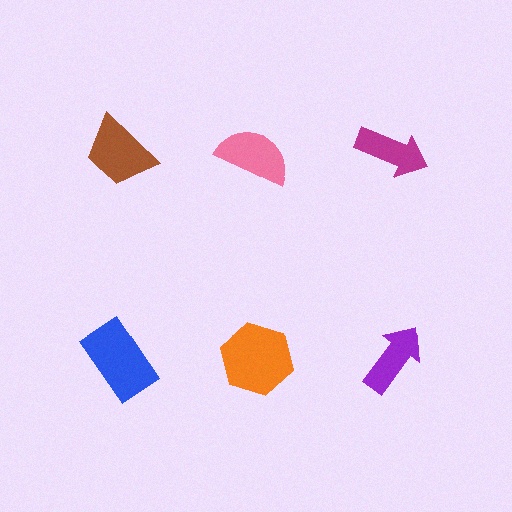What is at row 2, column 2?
An orange hexagon.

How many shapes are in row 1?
3 shapes.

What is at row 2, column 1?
A blue rectangle.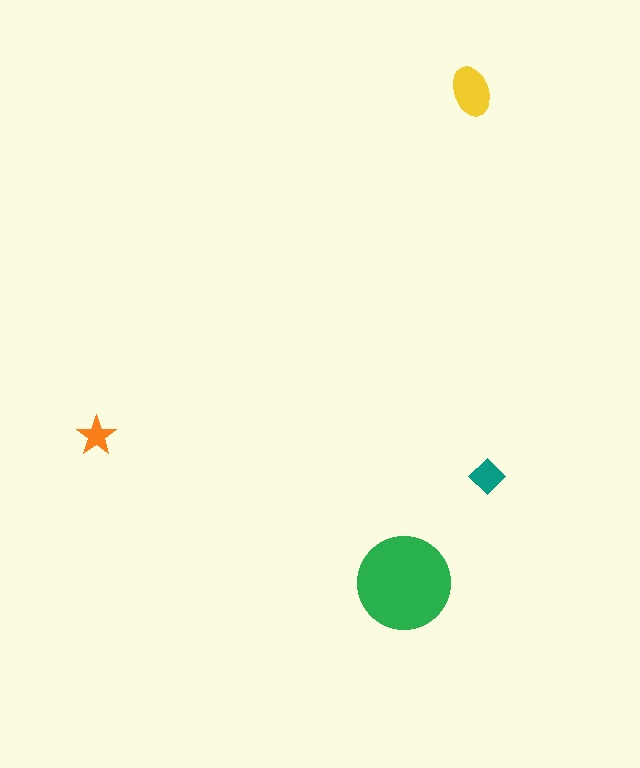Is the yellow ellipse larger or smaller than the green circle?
Smaller.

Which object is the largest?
The green circle.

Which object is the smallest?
The orange star.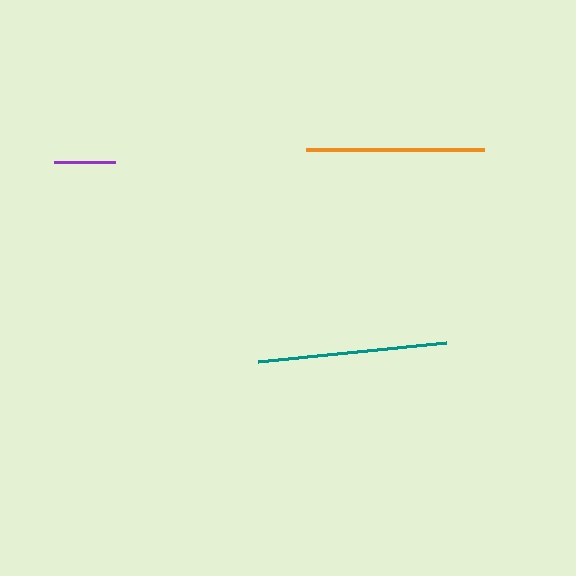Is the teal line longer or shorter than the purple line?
The teal line is longer than the purple line.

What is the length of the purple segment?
The purple segment is approximately 61 pixels long.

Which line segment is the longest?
The teal line is the longest at approximately 190 pixels.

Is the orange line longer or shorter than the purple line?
The orange line is longer than the purple line.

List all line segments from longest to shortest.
From longest to shortest: teal, orange, purple.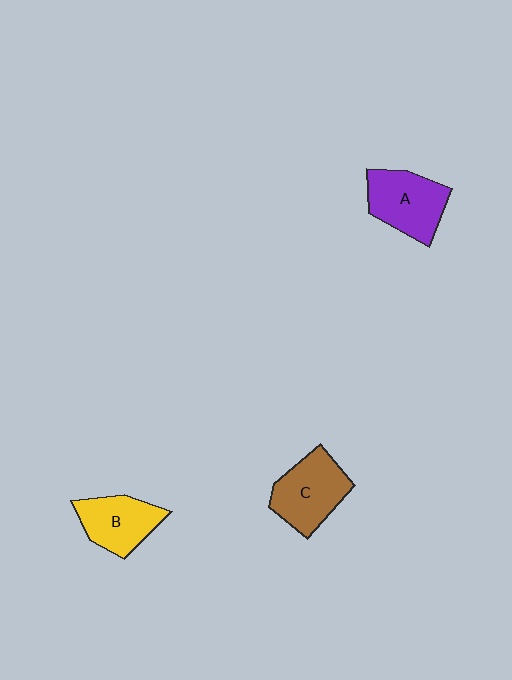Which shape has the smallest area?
Shape B (yellow).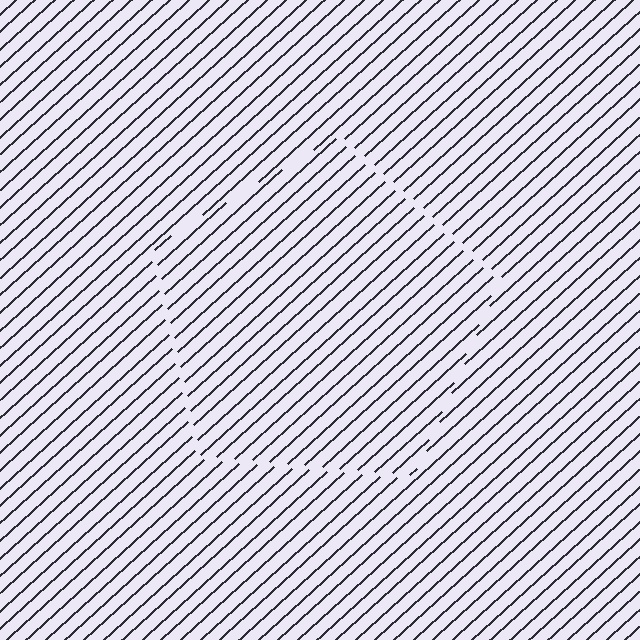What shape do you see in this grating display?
An illusory pentagon. The interior of the shape contains the same grating, shifted by half a period — the contour is defined by the phase discontinuity where line-ends from the inner and outer gratings abut.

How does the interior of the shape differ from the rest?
The interior of the shape contains the same grating, shifted by half a period — the contour is defined by the phase discontinuity where line-ends from the inner and outer gratings abut.